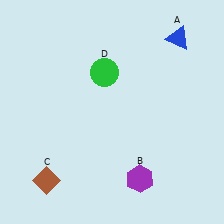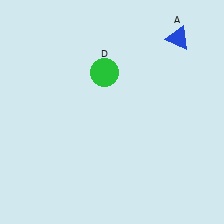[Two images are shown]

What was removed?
The purple hexagon (B), the brown diamond (C) were removed in Image 2.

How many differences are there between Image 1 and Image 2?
There are 2 differences between the two images.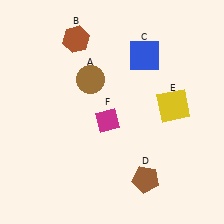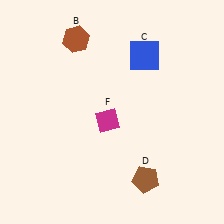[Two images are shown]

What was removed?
The brown circle (A), the yellow square (E) were removed in Image 2.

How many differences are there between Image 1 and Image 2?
There are 2 differences between the two images.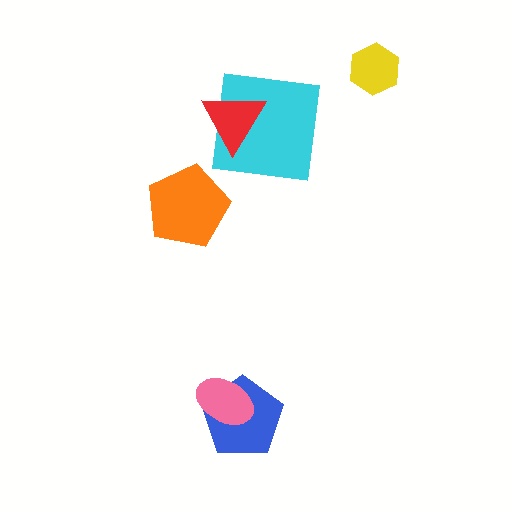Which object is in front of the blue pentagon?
The pink ellipse is in front of the blue pentagon.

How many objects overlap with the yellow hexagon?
0 objects overlap with the yellow hexagon.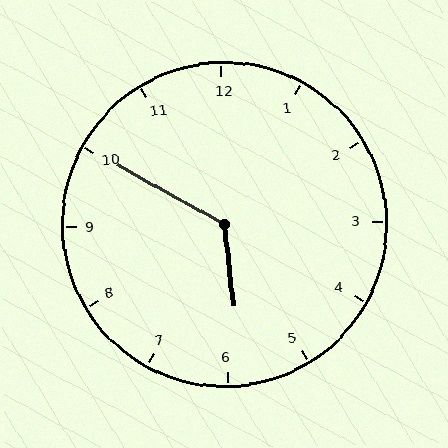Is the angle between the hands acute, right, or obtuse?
It is obtuse.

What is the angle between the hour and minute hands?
Approximately 125 degrees.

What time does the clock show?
5:50.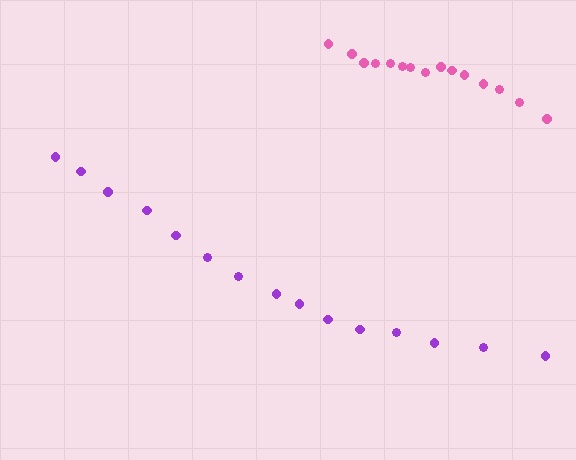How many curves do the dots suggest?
There are 2 distinct paths.